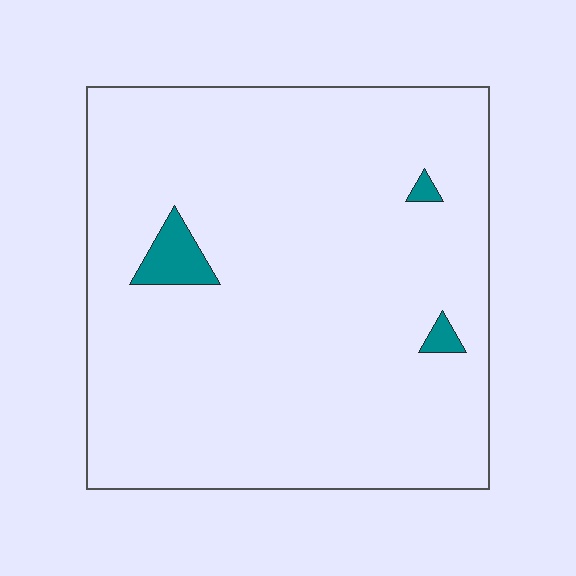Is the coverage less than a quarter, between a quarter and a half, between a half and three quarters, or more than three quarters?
Less than a quarter.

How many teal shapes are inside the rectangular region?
3.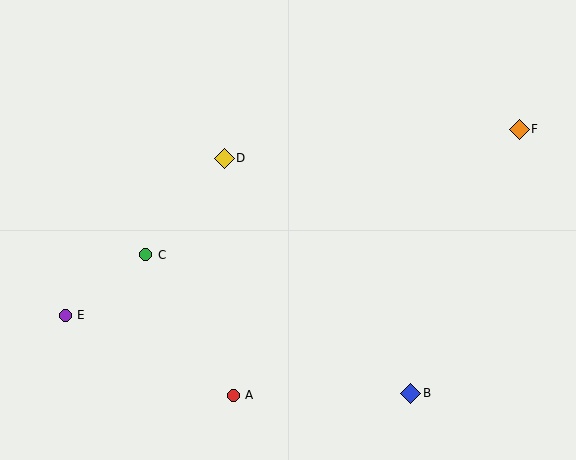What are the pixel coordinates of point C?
Point C is at (146, 255).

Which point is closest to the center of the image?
Point D at (224, 158) is closest to the center.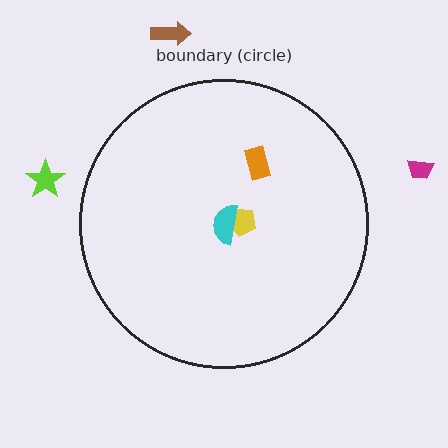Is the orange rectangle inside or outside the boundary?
Inside.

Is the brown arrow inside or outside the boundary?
Outside.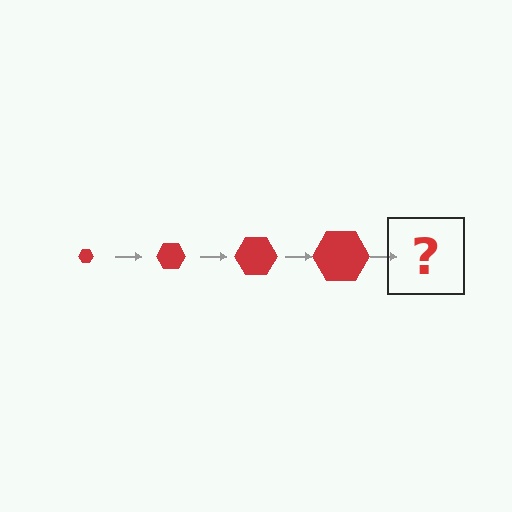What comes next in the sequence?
The next element should be a red hexagon, larger than the previous one.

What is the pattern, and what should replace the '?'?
The pattern is that the hexagon gets progressively larger each step. The '?' should be a red hexagon, larger than the previous one.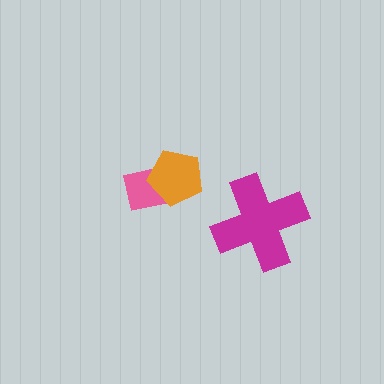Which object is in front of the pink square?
The orange pentagon is in front of the pink square.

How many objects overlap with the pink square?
1 object overlaps with the pink square.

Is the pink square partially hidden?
Yes, it is partially covered by another shape.